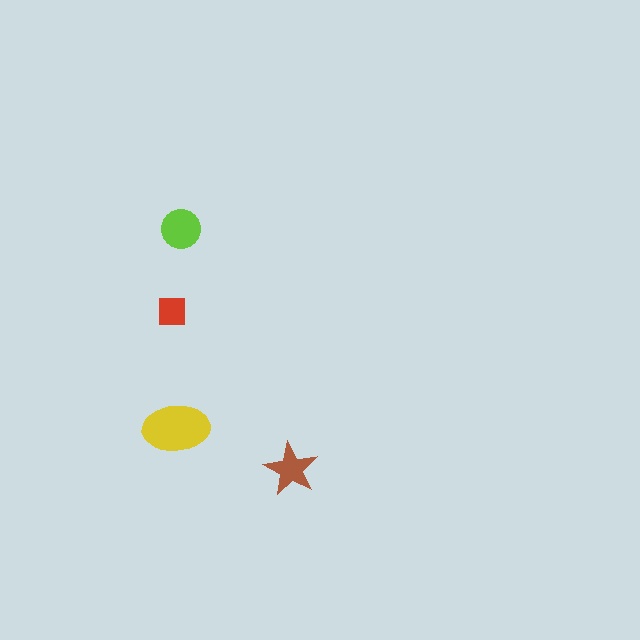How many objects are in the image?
There are 4 objects in the image.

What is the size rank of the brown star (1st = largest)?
3rd.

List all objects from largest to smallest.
The yellow ellipse, the lime circle, the brown star, the red square.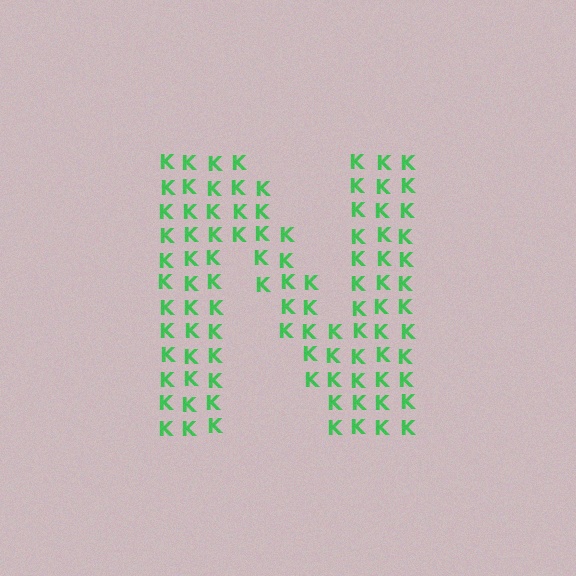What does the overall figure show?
The overall figure shows the letter N.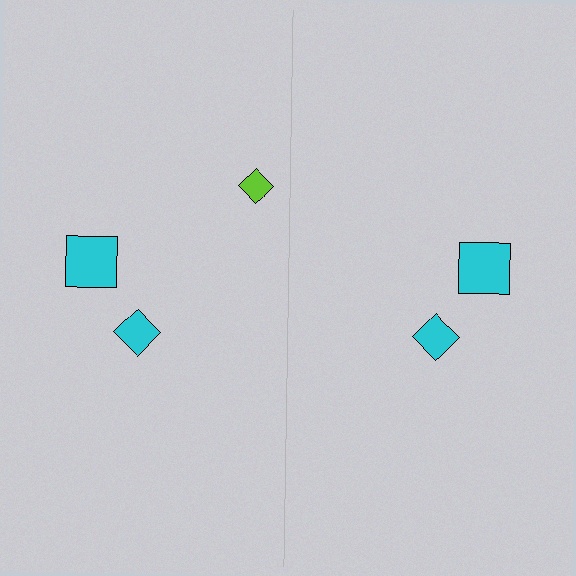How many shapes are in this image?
There are 5 shapes in this image.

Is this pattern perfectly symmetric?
No, the pattern is not perfectly symmetric. A lime diamond is missing from the right side.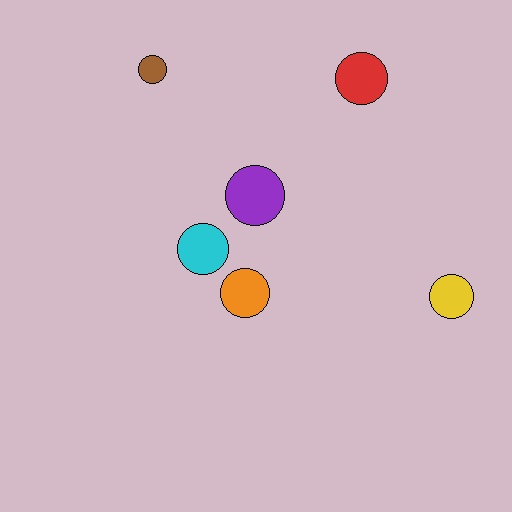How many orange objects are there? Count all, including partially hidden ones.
There is 1 orange object.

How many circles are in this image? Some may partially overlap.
There are 6 circles.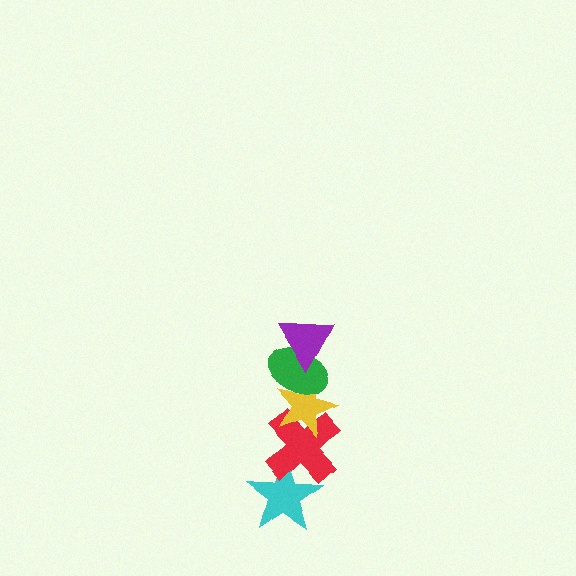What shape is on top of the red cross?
The yellow star is on top of the red cross.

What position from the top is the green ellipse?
The green ellipse is 2nd from the top.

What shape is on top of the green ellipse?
The purple triangle is on top of the green ellipse.